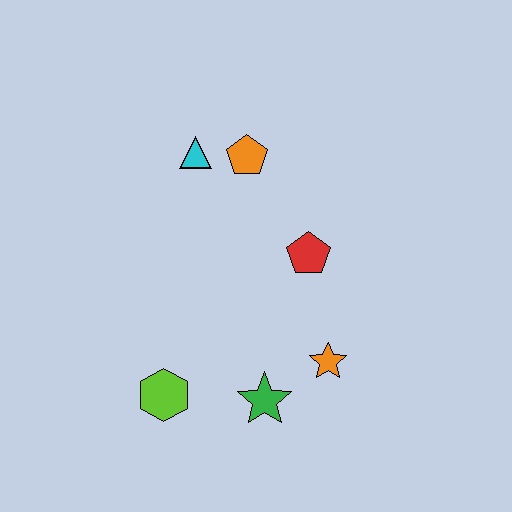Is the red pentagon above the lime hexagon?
Yes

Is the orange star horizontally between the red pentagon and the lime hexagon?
No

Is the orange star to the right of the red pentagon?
Yes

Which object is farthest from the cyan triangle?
The green star is farthest from the cyan triangle.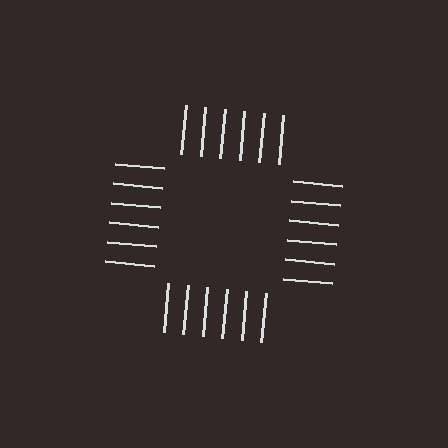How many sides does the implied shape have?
4 sides — the line-ends trace a square.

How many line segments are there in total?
24 — 6 along each of the 4 edges.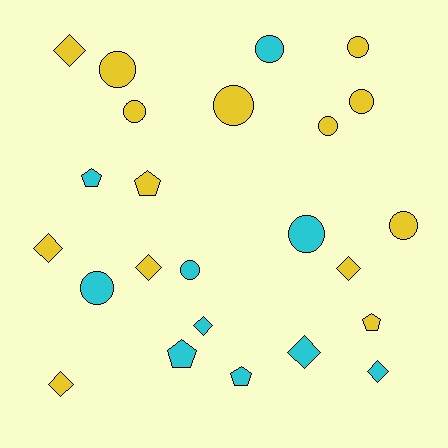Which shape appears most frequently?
Circle, with 11 objects.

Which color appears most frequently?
Yellow, with 14 objects.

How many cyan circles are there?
There are 4 cyan circles.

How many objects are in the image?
There are 24 objects.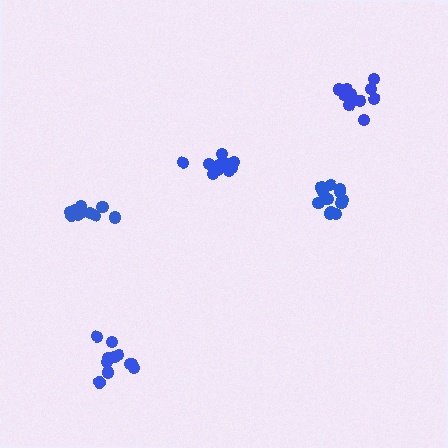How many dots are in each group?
Group 1: 12 dots, Group 2: 12 dots, Group 3: 11 dots, Group 4: 11 dots, Group 5: 10 dots (56 total).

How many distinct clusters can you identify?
There are 5 distinct clusters.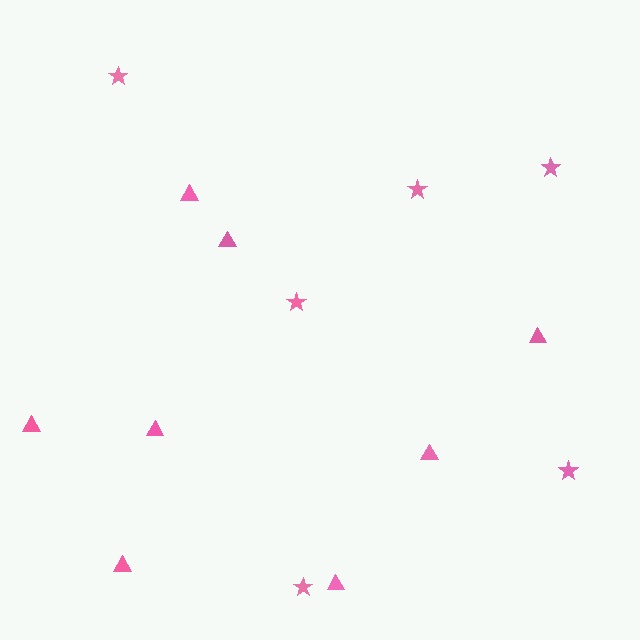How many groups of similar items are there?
There are 2 groups: one group of stars (6) and one group of triangles (8).